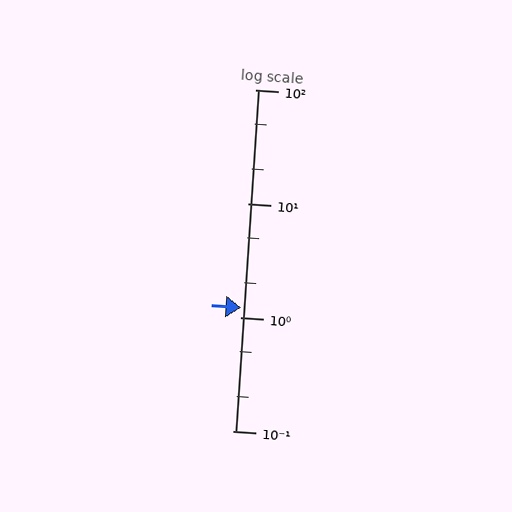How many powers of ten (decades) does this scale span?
The scale spans 3 decades, from 0.1 to 100.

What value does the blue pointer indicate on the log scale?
The pointer indicates approximately 1.2.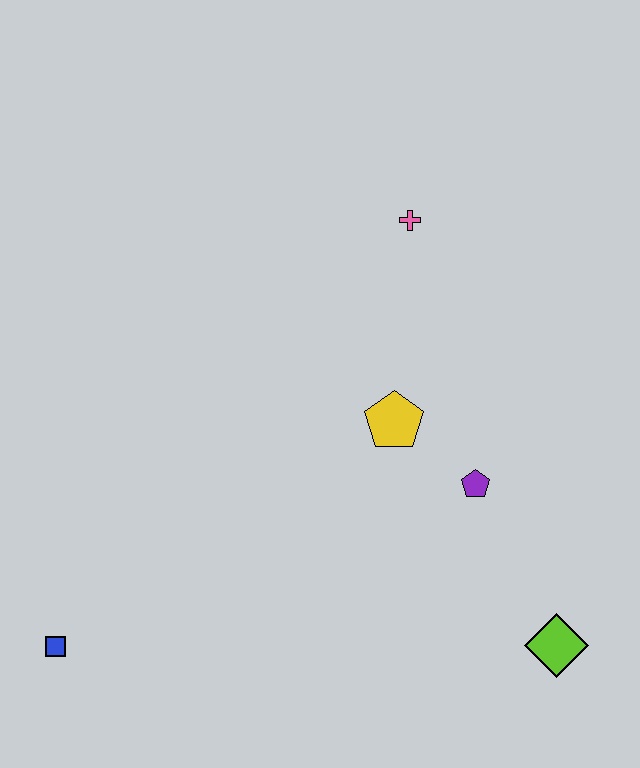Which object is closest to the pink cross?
The yellow pentagon is closest to the pink cross.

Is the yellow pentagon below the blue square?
No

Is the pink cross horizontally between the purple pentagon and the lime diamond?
No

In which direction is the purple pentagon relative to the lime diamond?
The purple pentagon is above the lime diamond.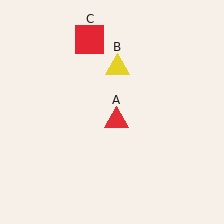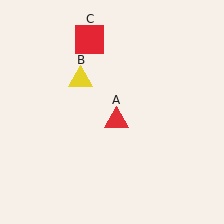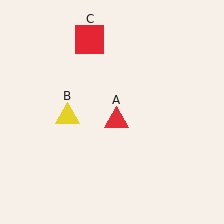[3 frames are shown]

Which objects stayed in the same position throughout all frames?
Red triangle (object A) and red square (object C) remained stationary.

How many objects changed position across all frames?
1 object changed position: yellow triangle (object B).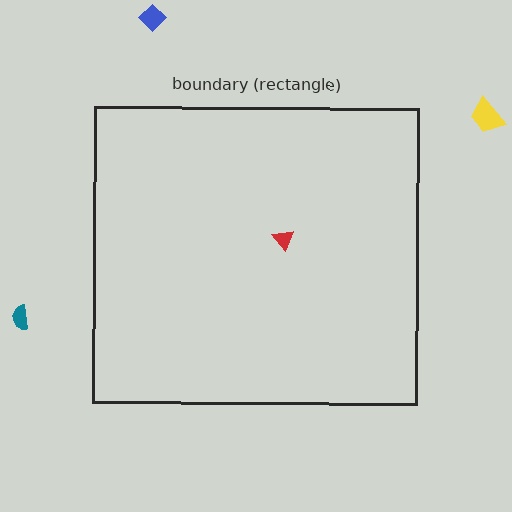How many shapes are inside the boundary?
1 inside, 3 outside.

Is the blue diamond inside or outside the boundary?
Outside.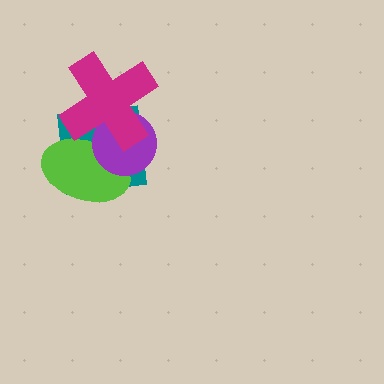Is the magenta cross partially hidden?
No, no other shape covers it.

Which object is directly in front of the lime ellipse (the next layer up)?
The purple circle is directly in front of the lime ellipse.